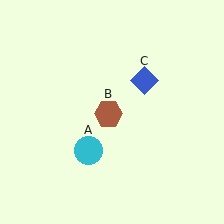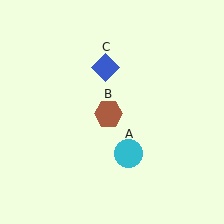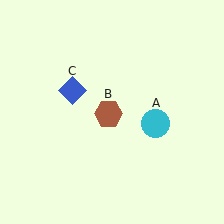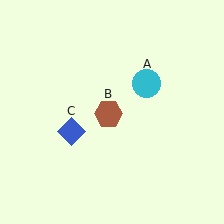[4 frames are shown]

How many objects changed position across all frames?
2 objects changed position: cyan circle (object A), blue diamond (object C).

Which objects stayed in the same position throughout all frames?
Brown hexagon (object B) remained stationary.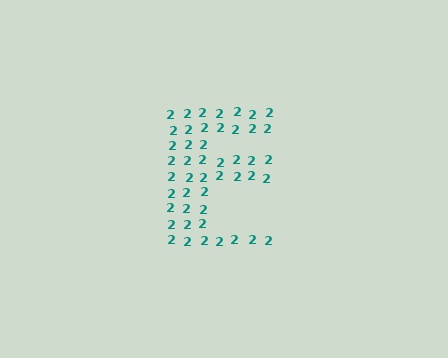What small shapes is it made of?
It is made of small digit 2's.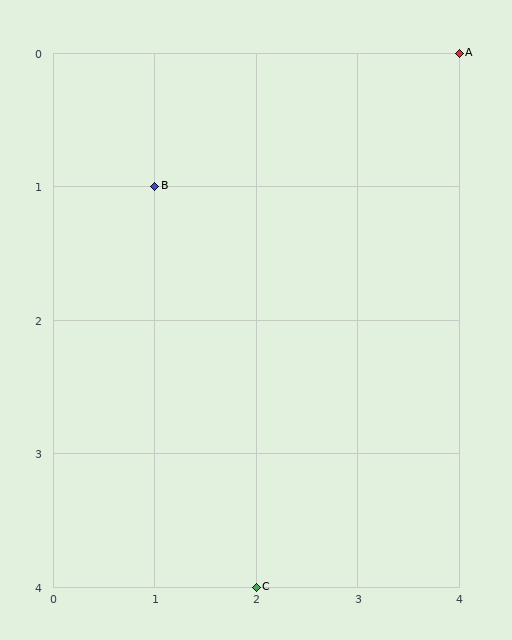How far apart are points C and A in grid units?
Points C and A are 2 columns and 4 rows apart (about 4.5 grid units diagonally).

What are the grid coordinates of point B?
Point B is at grid coordinates (1, 1).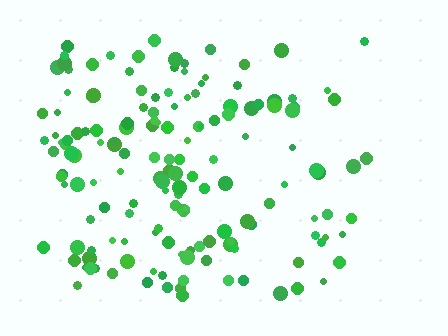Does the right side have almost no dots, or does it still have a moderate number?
Still a moderate number, just noticeably fewer than the left.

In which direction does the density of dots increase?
From right to left, with the left side densest.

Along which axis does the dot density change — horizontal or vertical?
Horizontal.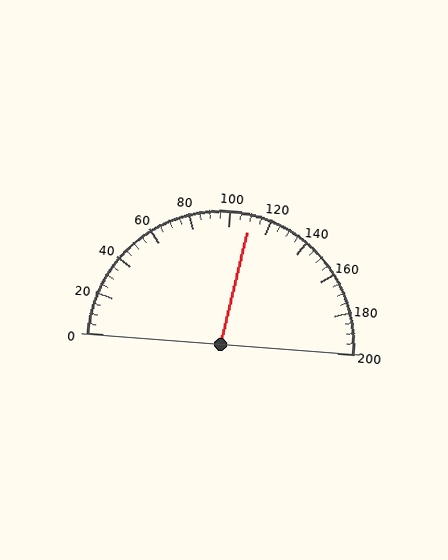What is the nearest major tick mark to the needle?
The nearest major tick mark is 120.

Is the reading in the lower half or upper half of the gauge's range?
The reading is in the upper half of the range (0 to 200).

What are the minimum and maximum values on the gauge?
The gauge ranges from 0 to 200.